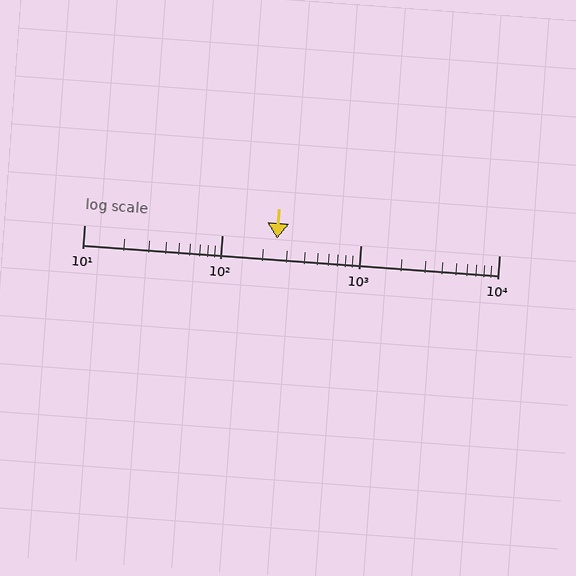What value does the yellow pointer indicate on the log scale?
The pointer indicates approximately 250.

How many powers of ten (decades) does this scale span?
The scale spans 3 decades, from 10 to 10000.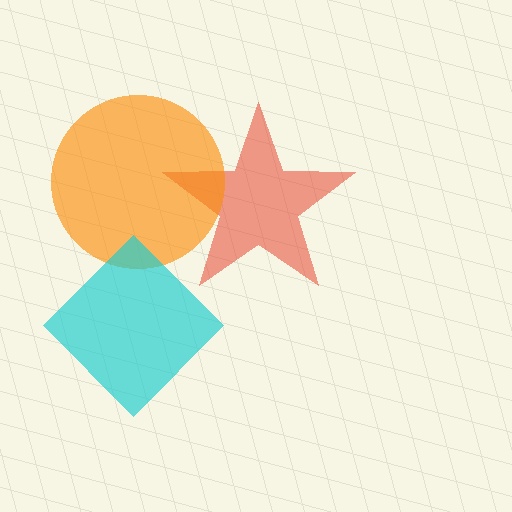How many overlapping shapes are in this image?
There are 3 overlapping shapes in the image.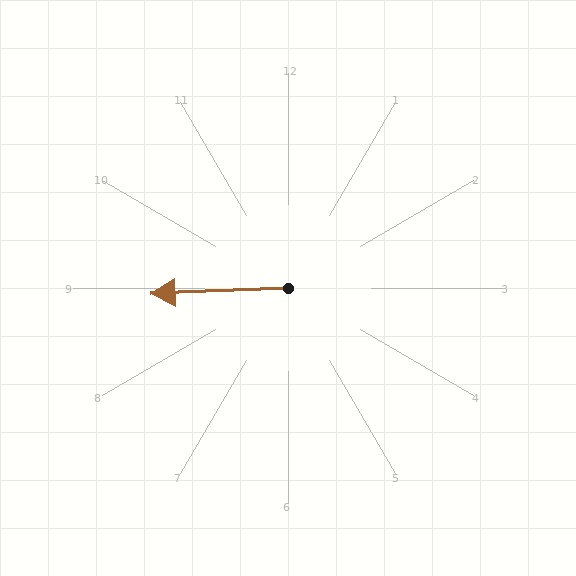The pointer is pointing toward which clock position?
Roughly 9 o'clock.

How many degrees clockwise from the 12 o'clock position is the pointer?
Approximately 268 degrees.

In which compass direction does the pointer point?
West.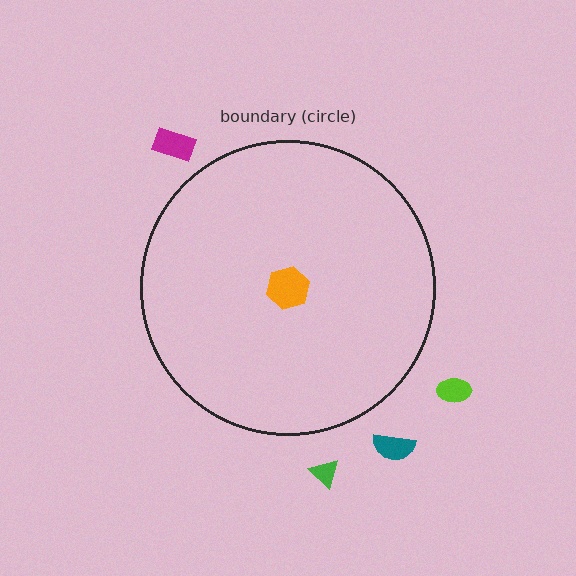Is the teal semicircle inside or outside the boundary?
Outside.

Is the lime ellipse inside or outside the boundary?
Outside.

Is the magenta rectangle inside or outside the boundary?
Outside.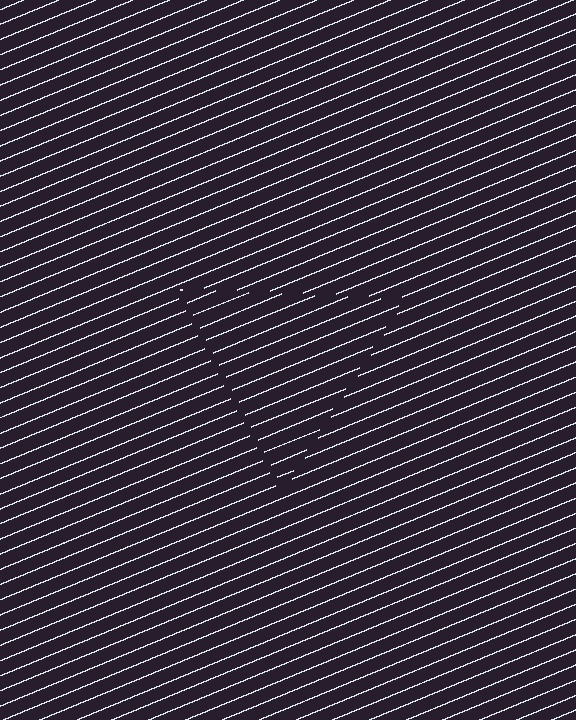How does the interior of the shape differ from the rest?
The interior of the shape contains the same grating, shifted by half a period — the contour is defined by the phase discontinuity where line-ends from the inner and outer gratings abut.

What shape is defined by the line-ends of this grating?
An illusory triangle. The interior of the shape contains the same grating, shifted by half a period — the contour is defined by the phase discontinuity where line-ends from the inner and outer gratings abut.